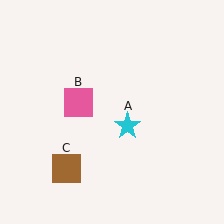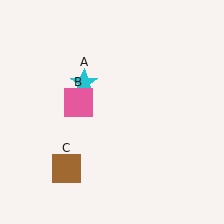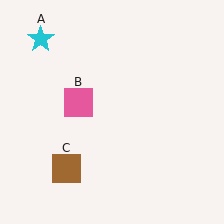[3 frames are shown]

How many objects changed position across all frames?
1 object changed position: cyan star (object A).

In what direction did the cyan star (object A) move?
The cyan star (object A) moved up and to the left.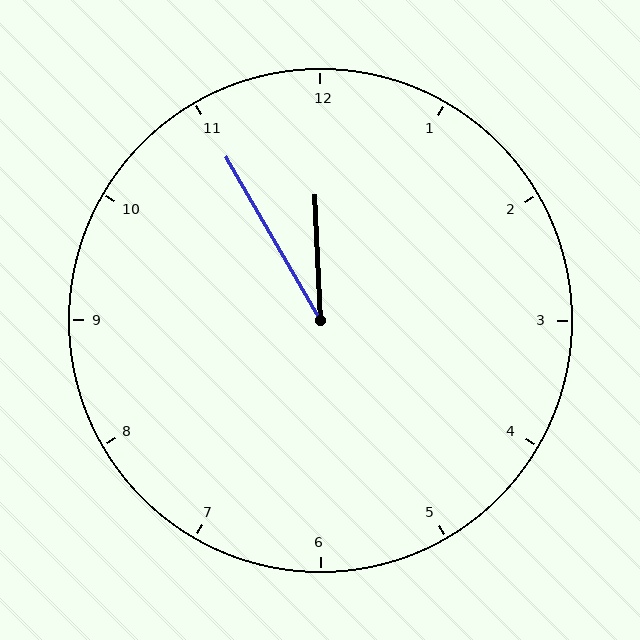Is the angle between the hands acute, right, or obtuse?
It is acute.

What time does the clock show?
11:55.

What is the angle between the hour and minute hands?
Approximately 28 degrees.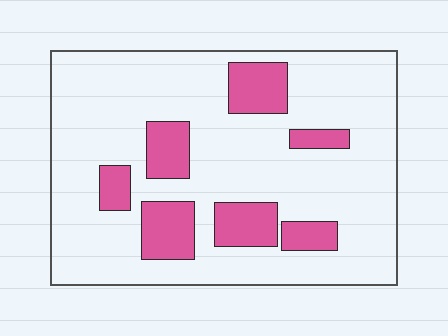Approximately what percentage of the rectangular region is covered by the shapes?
Approximately 20%.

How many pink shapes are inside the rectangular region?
7.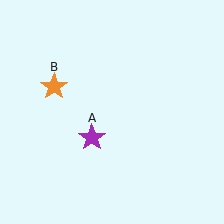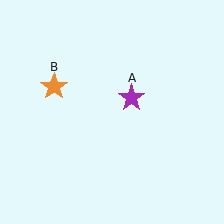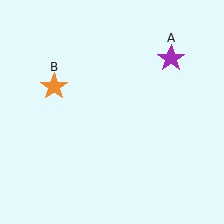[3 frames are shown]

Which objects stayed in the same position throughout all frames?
Orange star (object B) remained stationary.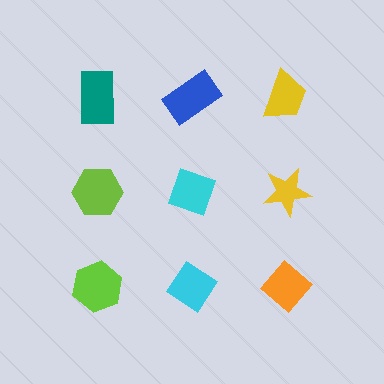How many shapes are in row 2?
3 shapes.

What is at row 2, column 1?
A lime hexagon.